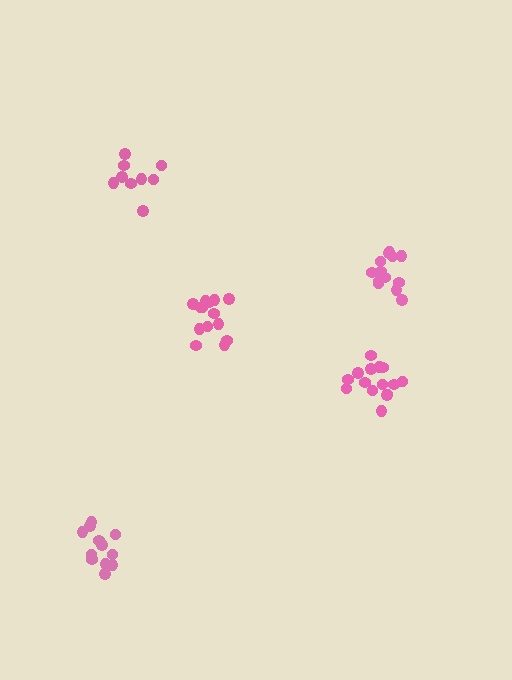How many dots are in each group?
Group 1: 13 dots, Group 2: 14 dots, Group 3: 9 dots, Group 4: 15 dots, Group 5: 12 dots (63 total).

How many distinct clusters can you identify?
There are 5 distinct clusters.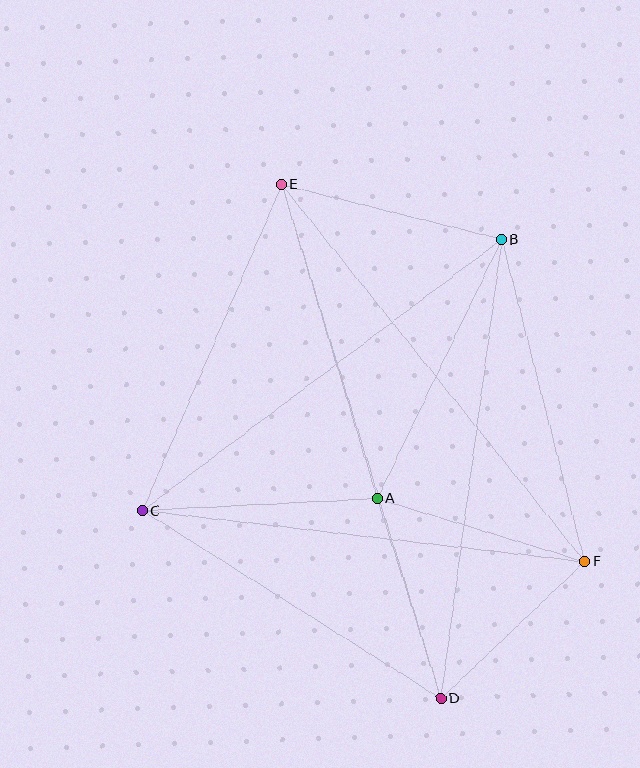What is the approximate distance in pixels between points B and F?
The distance between B and F is approximately 332 pixels.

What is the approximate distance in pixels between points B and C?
The distance between B and C is approximately 450 pixels.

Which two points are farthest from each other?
Points D and E are farthest from each other.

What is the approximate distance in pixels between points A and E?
The distance between A and E is approximately 328 pixels.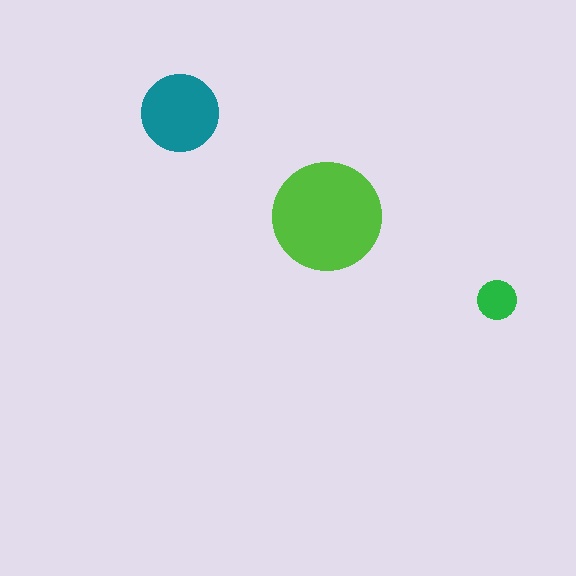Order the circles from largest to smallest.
the lime one, the teal one, the green one.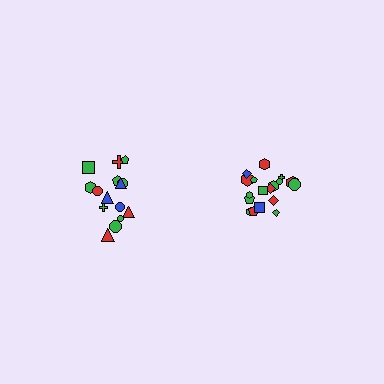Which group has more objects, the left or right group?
The right group.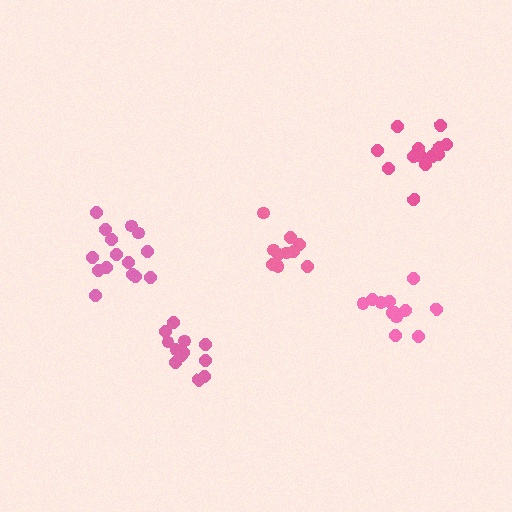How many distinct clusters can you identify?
There are 5 distinct clusters.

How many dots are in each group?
Group 1: 15 dots, Group 2: 12 dots, Group 3: 12 dots, Group 4: 10 dots, Group 5: 14 dots (63 total).